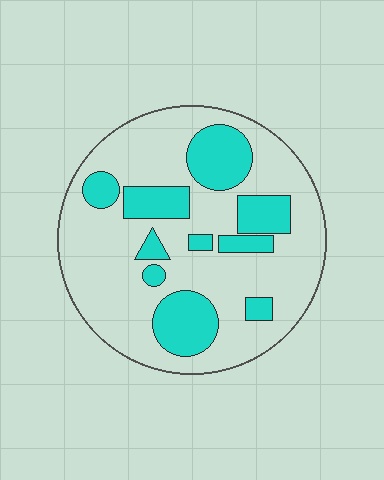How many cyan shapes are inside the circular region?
10.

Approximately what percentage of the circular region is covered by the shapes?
Approximately 25%.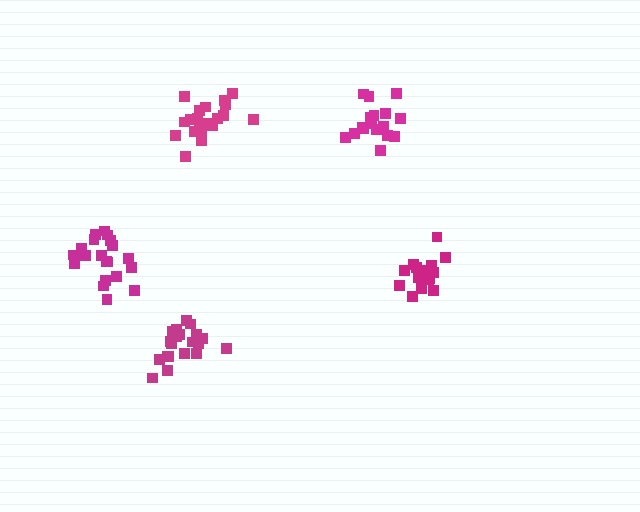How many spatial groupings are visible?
There are 5 spatial groupings.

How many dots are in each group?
Group 1: 21 dots, Group 2: 20 dots, Group 3: 17 dots, Group 4: 17 dots, Group 5: 21 dots (96 total).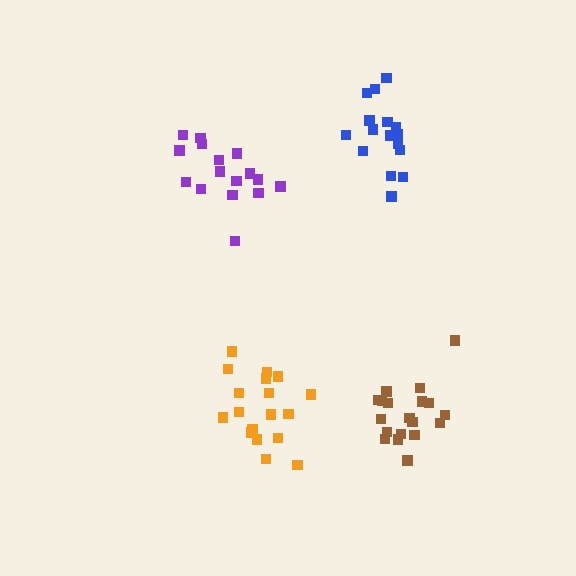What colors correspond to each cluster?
The clusters are colored: blue, purple, orange, brown.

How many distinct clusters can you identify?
There are 4 distinct clusters.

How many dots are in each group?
Group 1: 16 dots, Group 2: 16 dots, Group 3: 18 dots, Group 4: 19 dots (69 total).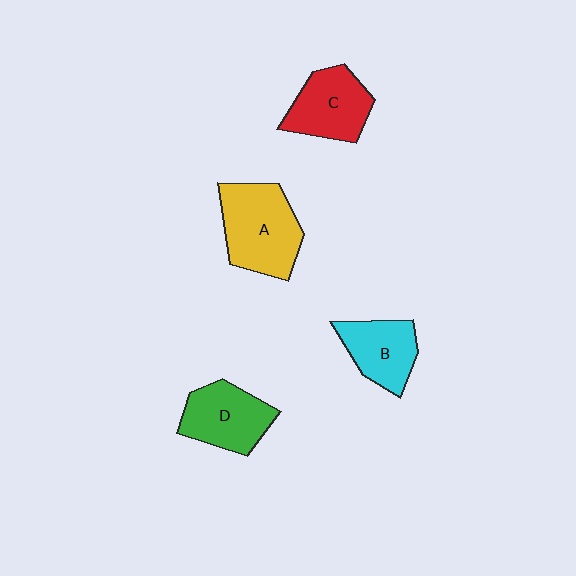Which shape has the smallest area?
Shape B (cyan).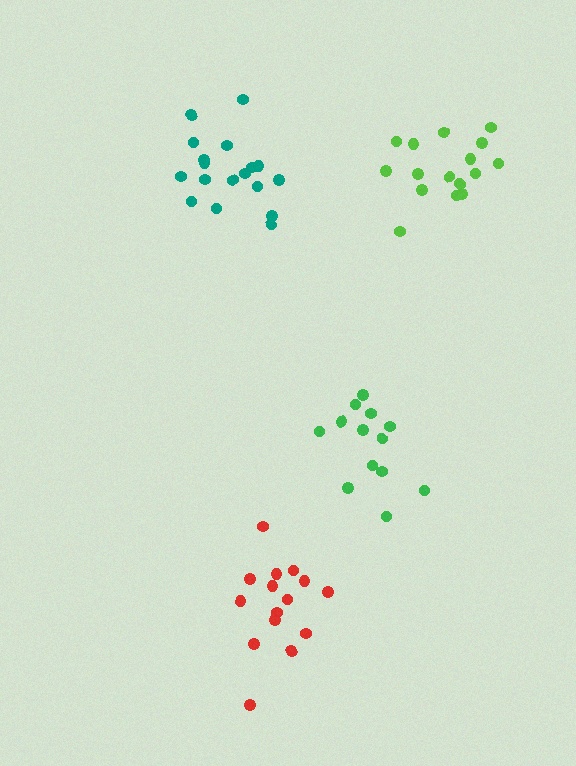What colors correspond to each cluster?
The clusters are colored: teal, green, red, lime.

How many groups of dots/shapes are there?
There are 4 groups.